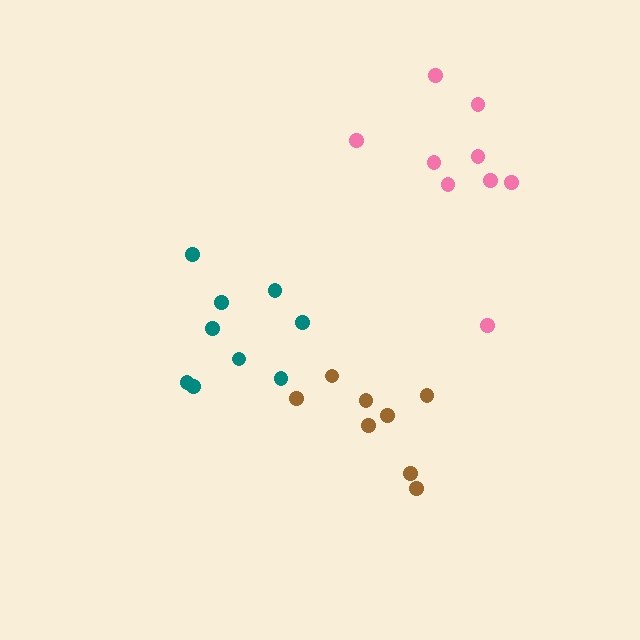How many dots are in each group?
Group 1: 9 dots, Group 2: 8 dots, Group 3: 9 dots (26 total).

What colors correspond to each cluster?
The clusters are colored: pink, brown, teal.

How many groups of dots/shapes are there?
There are 3 groups.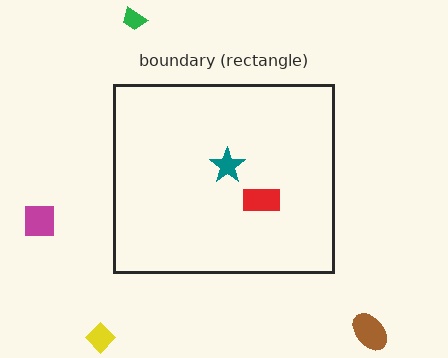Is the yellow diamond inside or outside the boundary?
Outside.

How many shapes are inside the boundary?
2 inside, 4 outside.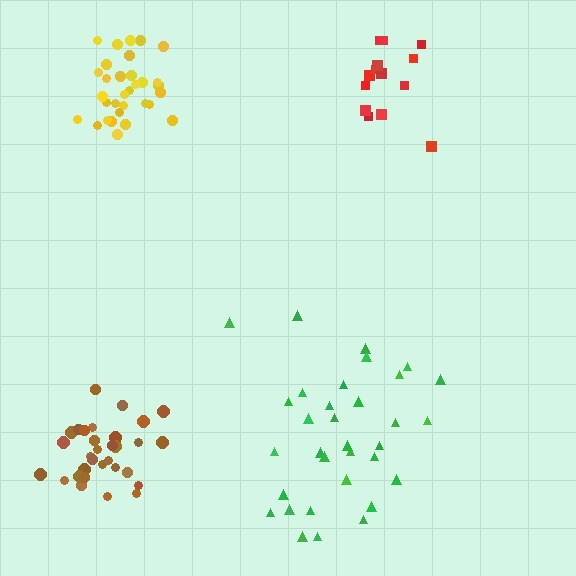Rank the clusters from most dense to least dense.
yellow, brown, red, green.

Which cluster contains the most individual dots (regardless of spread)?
Green (33).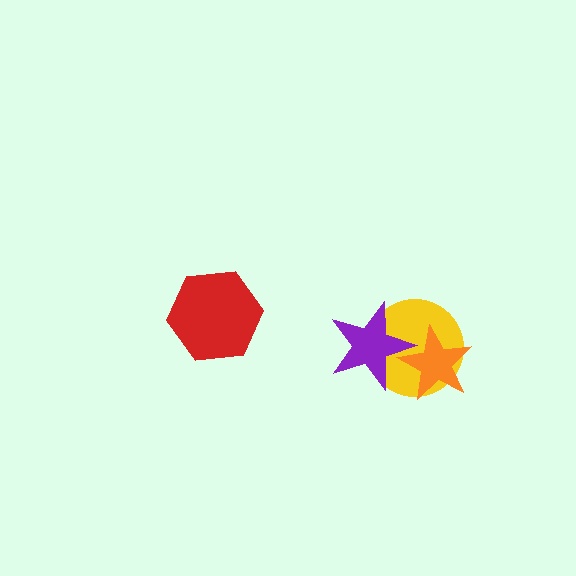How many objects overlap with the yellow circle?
2 objects overlap with the yellow circle.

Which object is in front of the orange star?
The purple star is in front of the orange star.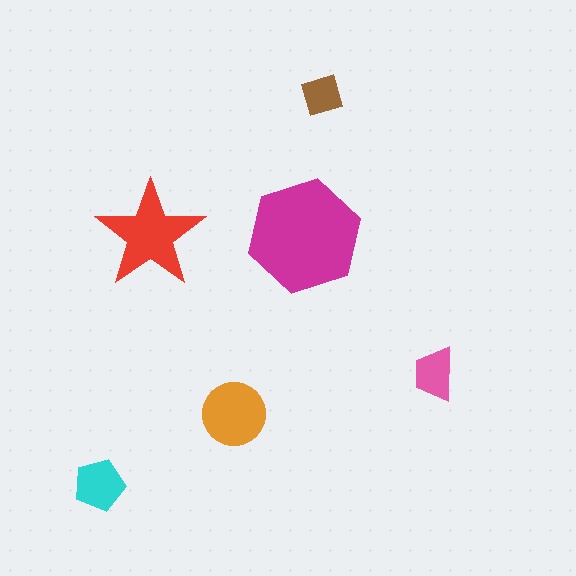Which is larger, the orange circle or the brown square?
The orange circle.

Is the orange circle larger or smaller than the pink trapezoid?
Larger.